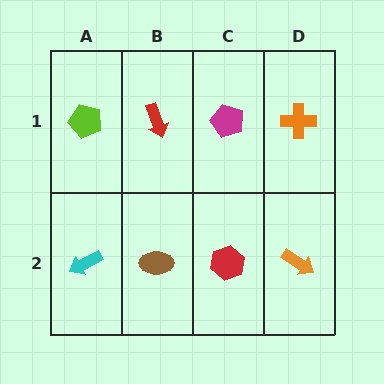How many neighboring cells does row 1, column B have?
3.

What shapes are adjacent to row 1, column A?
A cyan arrow (row 2, column A), a red arrow (row 1, column B).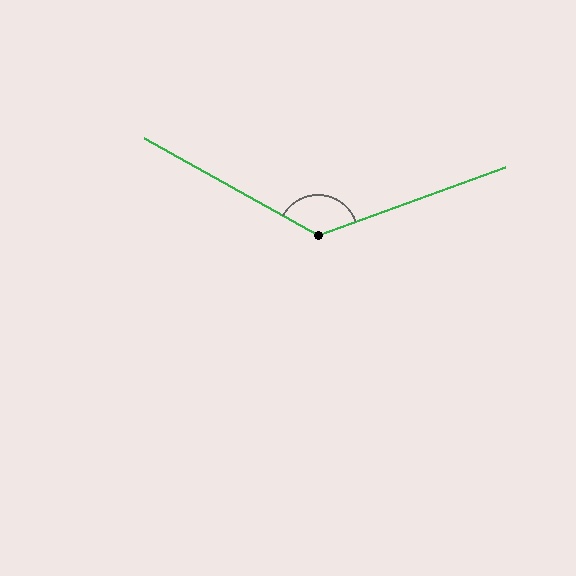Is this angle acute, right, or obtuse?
It is obtuse.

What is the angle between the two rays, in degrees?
Approximately 131 degrees.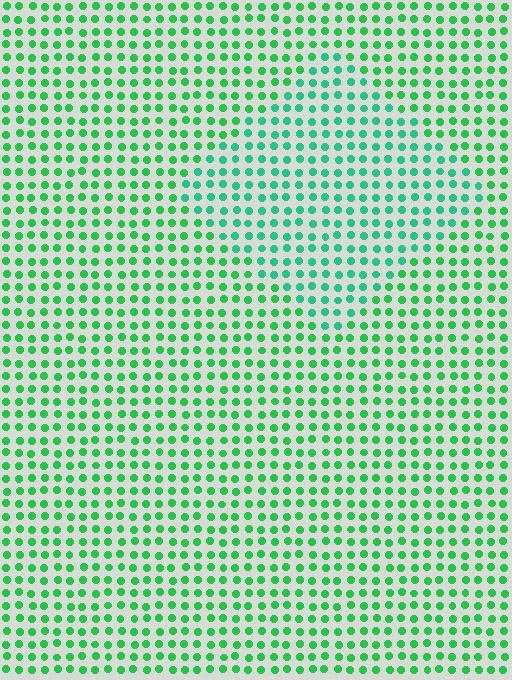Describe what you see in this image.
The image is filled with small green elements in a uniform arrangement. A diamond-shaped region is visible where the elements are tinted to a slightly different hue, forming a subtle color boundary.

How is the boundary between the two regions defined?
The boundary is defined purely by a slight shift in hue (about 24 degrees). Spacing, size, and orientation are identical on both sides.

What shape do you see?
I see a diamond.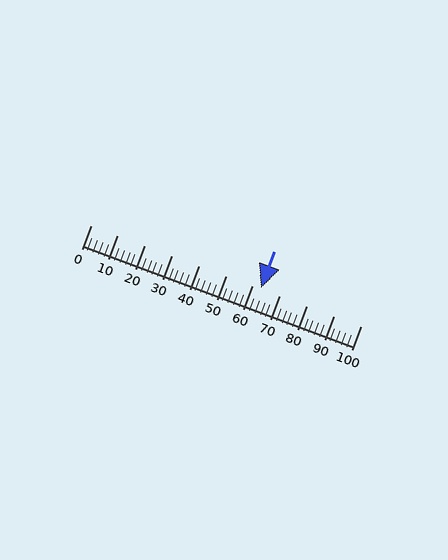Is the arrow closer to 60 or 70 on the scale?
The arrow is closer to 60.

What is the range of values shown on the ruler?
The ruler shows values from 0 to 100.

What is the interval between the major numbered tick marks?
The major tick marks are spaced 10 units apart.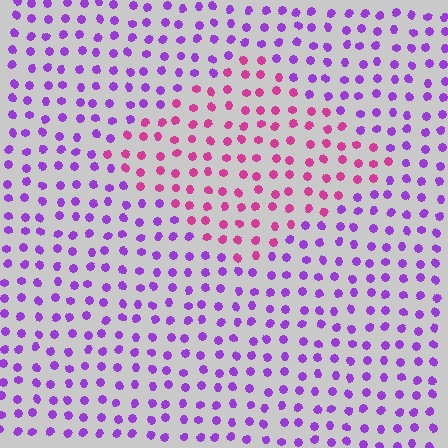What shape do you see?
I see a diamond.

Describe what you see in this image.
The image is filled with small purple elements in a uniform arrangement. A diamond-shaped region is visible where the elements are tinted to a slightly different hue, forming a subtle color boundary.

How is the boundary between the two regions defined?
The boundary is defined purely by a slight shift in hue (about 46 degrees). Spacing, size, and orientation are identical on both sides.